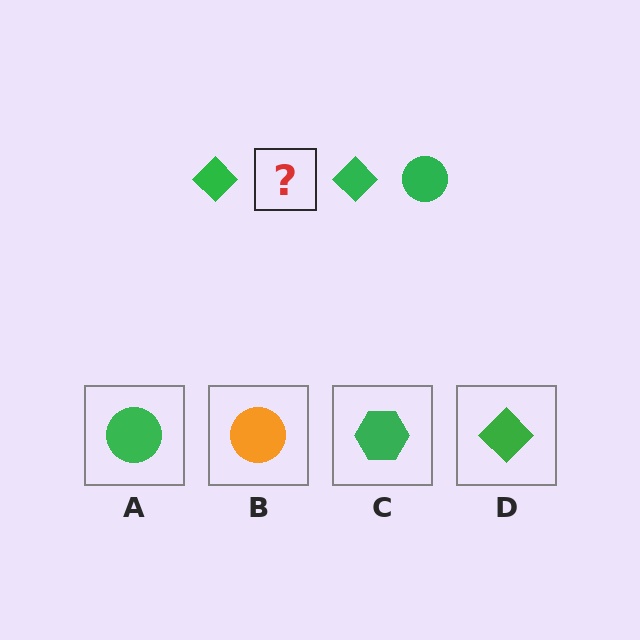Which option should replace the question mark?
Option A.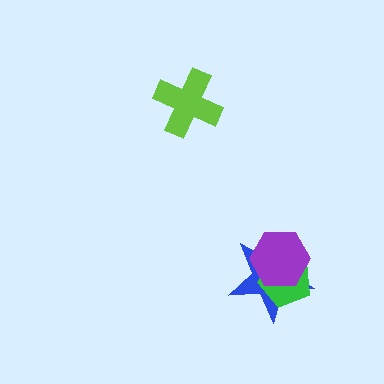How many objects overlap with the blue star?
2 objects overlap with the blue star.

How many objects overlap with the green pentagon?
2 objects overlap with the green pentagon.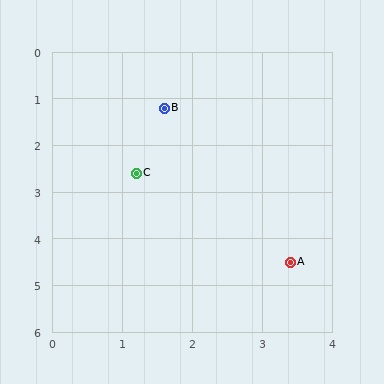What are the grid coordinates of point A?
Point A is at approximately (3.4, 4.5).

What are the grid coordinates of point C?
Point C is at approximately (1.2, 2.6).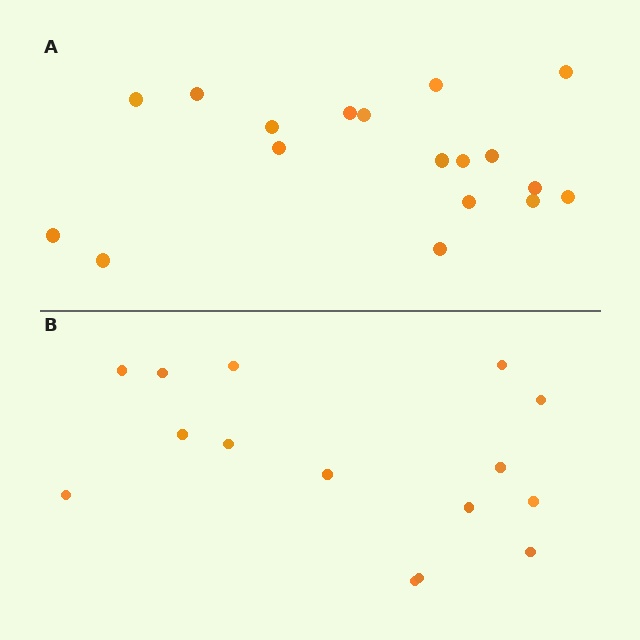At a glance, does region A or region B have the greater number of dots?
Region A (the top region) has more dots.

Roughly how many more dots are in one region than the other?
Region A has just a few more — roughly 2 or 3 more dots than region B.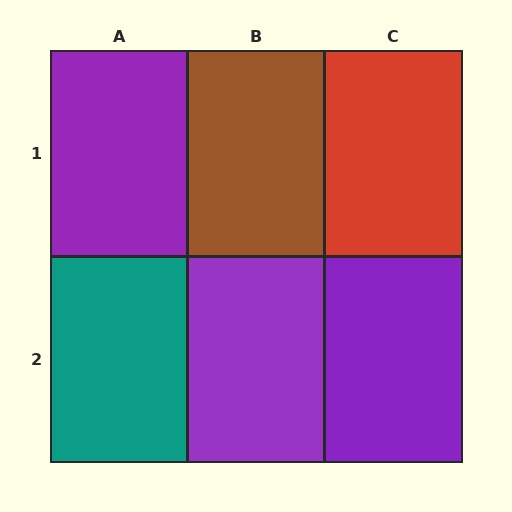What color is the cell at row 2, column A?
Teal.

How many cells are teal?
1 cell is teal.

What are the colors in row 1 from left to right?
Purple, brown, red.